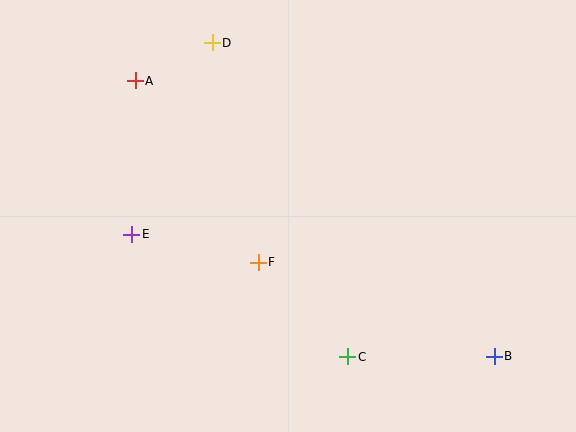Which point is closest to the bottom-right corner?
Point B is closest to the bottom-right corner.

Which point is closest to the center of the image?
Point F at (258, 262) is closest to the center.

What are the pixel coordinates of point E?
Point E is at (132, 234).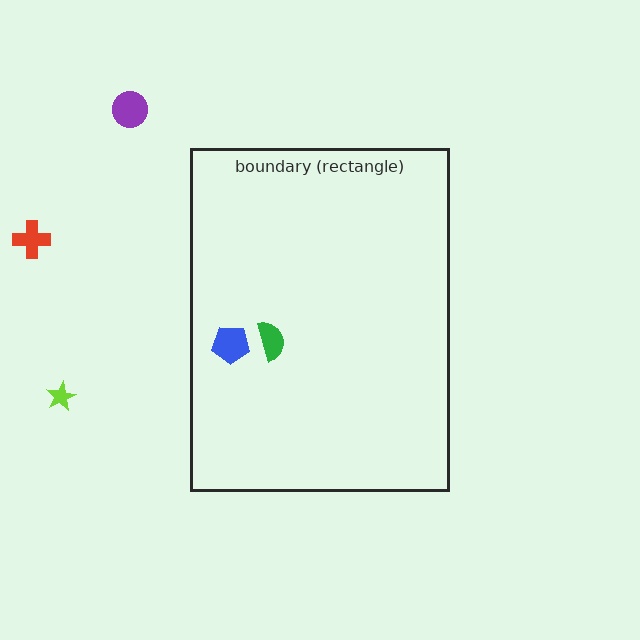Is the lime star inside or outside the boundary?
Outside.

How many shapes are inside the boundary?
2 inside, 3 outside.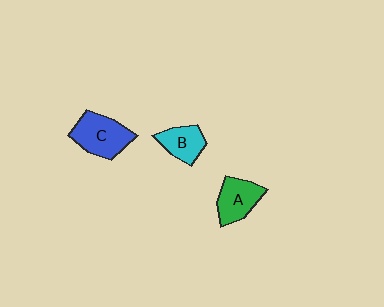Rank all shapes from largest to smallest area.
From largest to smallest: C (blue), A (green), B (cyan).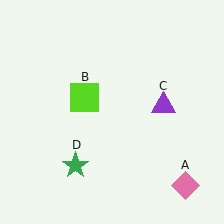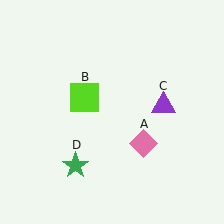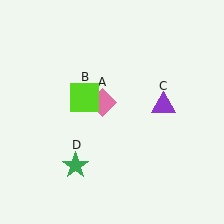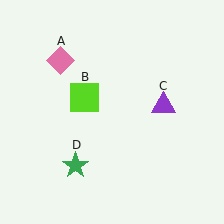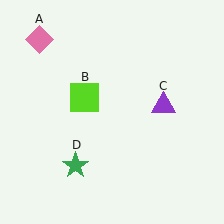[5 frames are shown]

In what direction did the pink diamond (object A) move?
The pink diamond (object A) moved up and to the left.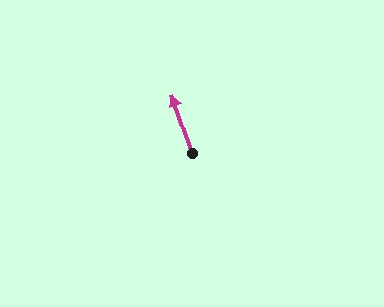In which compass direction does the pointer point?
North.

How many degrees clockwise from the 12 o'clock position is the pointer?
Approximately 342 degrees.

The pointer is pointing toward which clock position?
Roughly 11 o'clock.